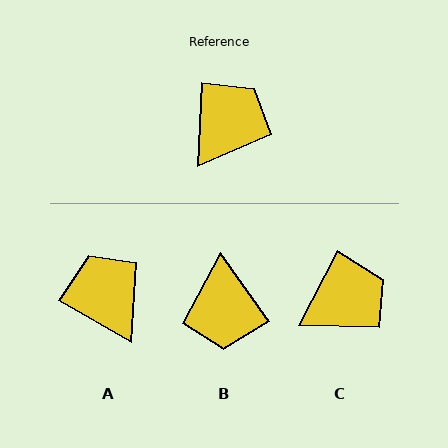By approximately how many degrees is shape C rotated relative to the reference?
Approximately 25 degrees clockwise.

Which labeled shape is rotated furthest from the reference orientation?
B, about 141 degrees away.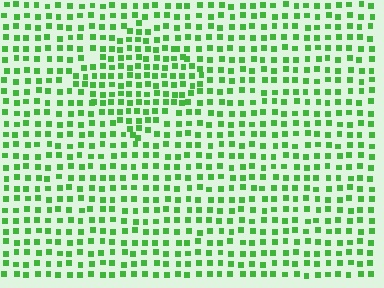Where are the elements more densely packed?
The elements are more densely packed inside the diamond boundary.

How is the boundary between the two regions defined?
The boundary is defined by a change in element density (approximately 1.5x ratio). All elements are the same color, size, and shape.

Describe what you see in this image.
The image contains small green elements arranged at two different densities. A diamond-shaped region is visible where the elements are more densely packed than the surrounding area.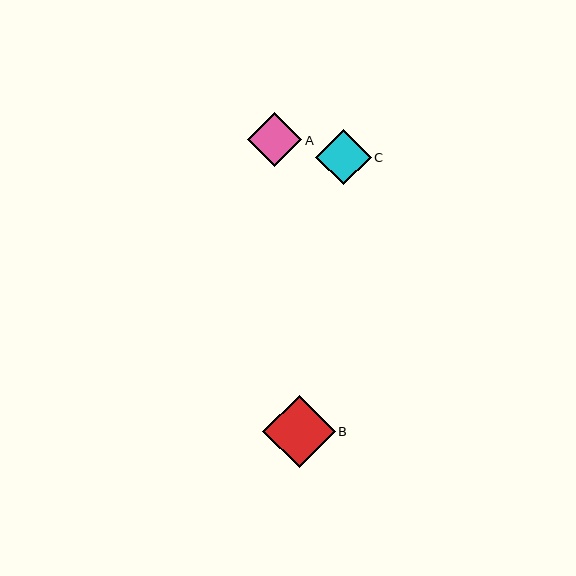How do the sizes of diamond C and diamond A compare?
Diamond C and diamond A are approximately the same size.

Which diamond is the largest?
Diamond B is the largest with a size of approximately 72 pixels.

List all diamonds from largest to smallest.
From largest to smallest: B, C, A.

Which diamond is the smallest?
Diamond A is the smallest with a size of approximately 54 pixels.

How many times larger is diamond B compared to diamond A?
Diamond B is approximately 1.3 times the size of diamond A.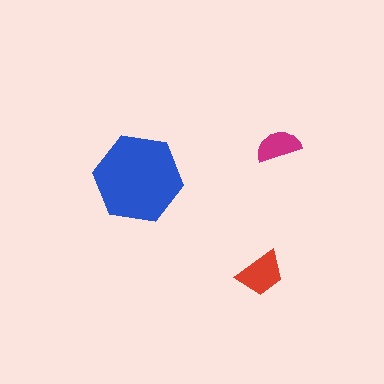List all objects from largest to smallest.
The blue hexagon, the red trapezoid, the magenta semicircle.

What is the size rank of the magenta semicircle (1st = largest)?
3rd.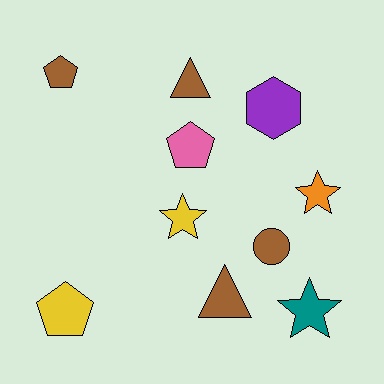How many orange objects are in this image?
There is 1 orange object.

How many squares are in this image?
There are no squares.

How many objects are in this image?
There are 10 objects.